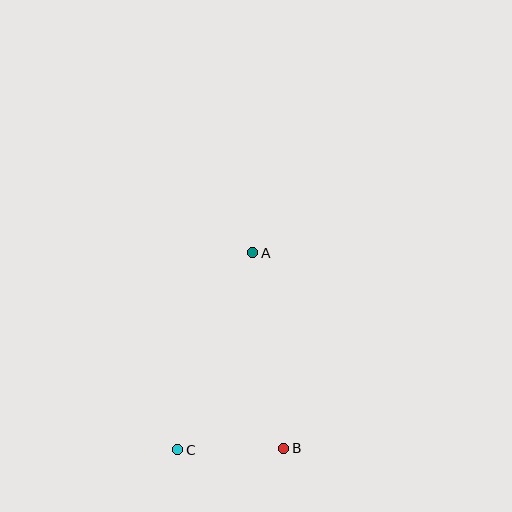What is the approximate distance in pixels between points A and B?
The distance between A and B is approximately 198 pixels.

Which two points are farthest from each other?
Points A and C are farthest from each other.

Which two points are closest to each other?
Points B and C are closest to each other.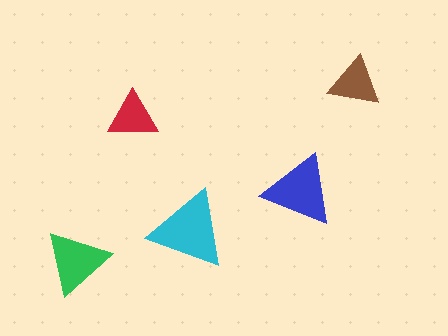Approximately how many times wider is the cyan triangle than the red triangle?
About 1.5 times wider.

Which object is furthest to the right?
The brown triangle is rightmost.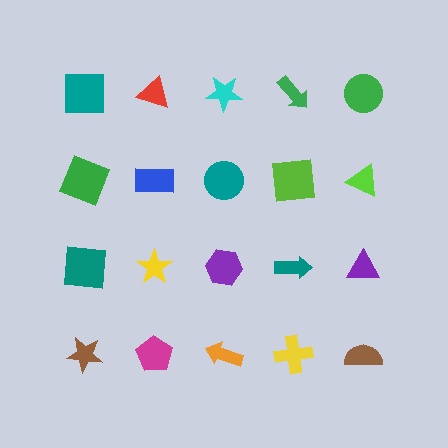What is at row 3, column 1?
A teal square.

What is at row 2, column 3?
A teal circle.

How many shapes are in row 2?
5 shapes.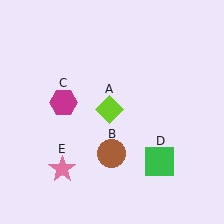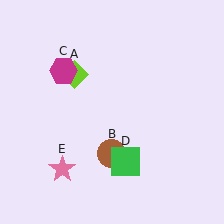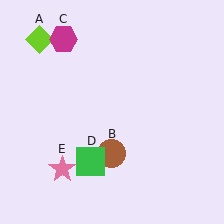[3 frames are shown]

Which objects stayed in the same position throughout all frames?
Brown circle (object B) and pink star (object E) remained stationary.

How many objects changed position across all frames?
3 objects changed position: lime diamond (object A), magenta hexagon (object C), green square (object D).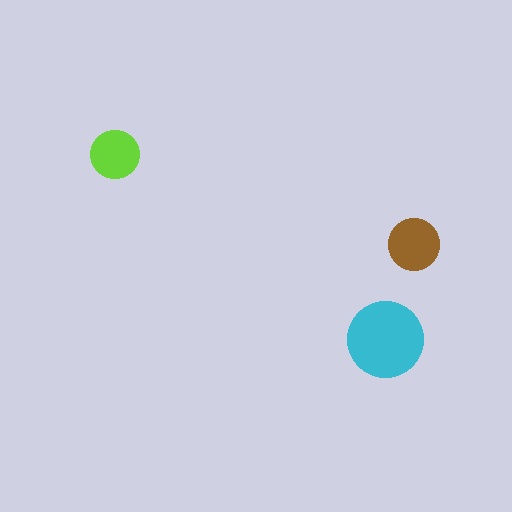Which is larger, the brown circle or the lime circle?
The brown one.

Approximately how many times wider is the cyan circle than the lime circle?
About 1.5 times wider.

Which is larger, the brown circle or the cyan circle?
The cyan one.